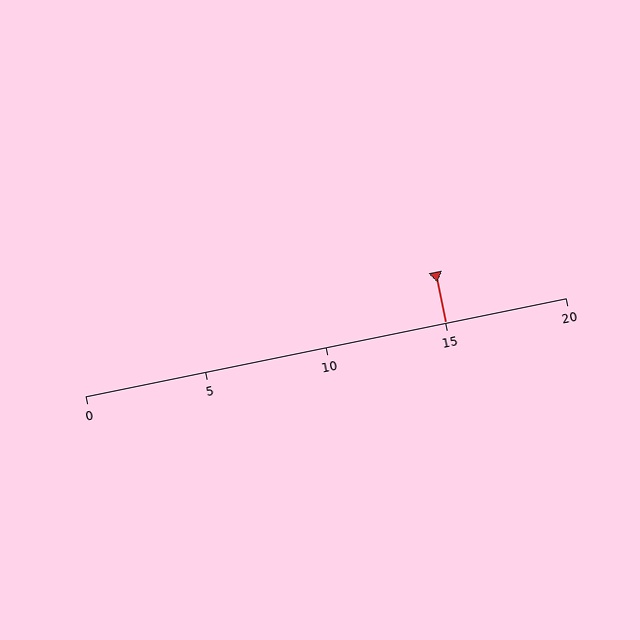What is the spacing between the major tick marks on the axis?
The major ticks are spaced 5 apart.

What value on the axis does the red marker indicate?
The marker indicates approximately 15.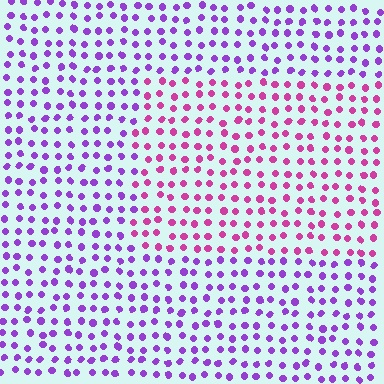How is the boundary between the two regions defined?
The boundary is defined purely by a slight shift in hue (about 43 degrees). Spacing, size, and orientation are identical on both sides.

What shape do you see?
I see a rectangle.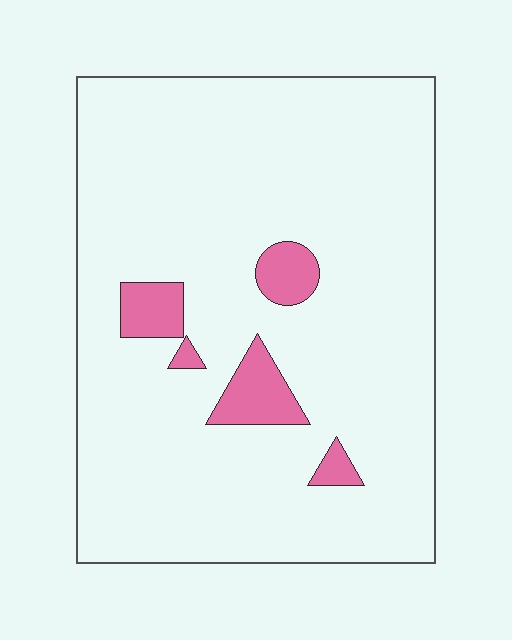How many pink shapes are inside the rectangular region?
5.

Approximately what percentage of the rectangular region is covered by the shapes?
Approximately 10%.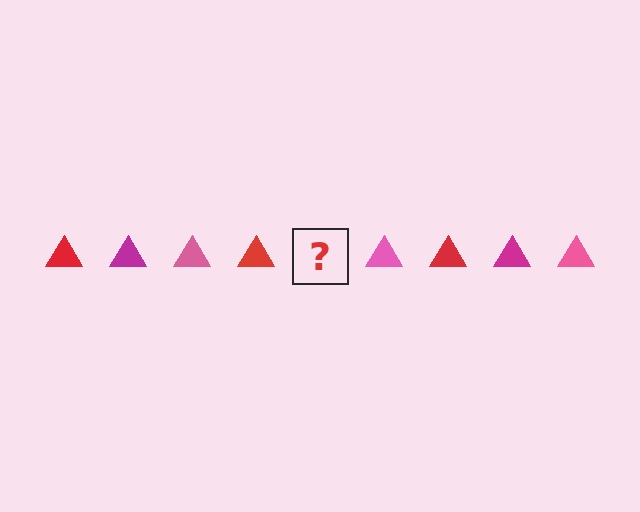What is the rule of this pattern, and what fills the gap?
The rule is that the pattern cycles through red, magenta, pink triangles. The gap should be filled with a magenta triangle.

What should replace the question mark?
The question mark should be replaced with a magenta triangle.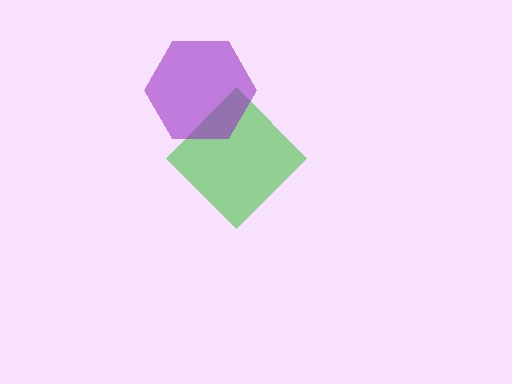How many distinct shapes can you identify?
There are 2 distinct shapes: a green diamond, a purple hexagon.